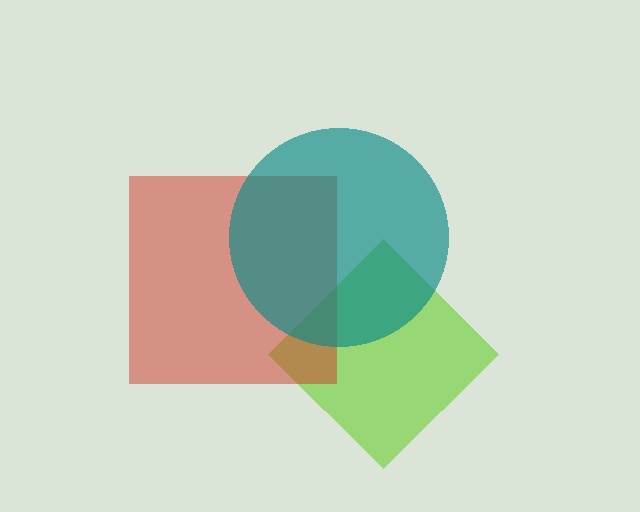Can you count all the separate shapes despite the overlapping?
Yes, there are 3 separate shapes.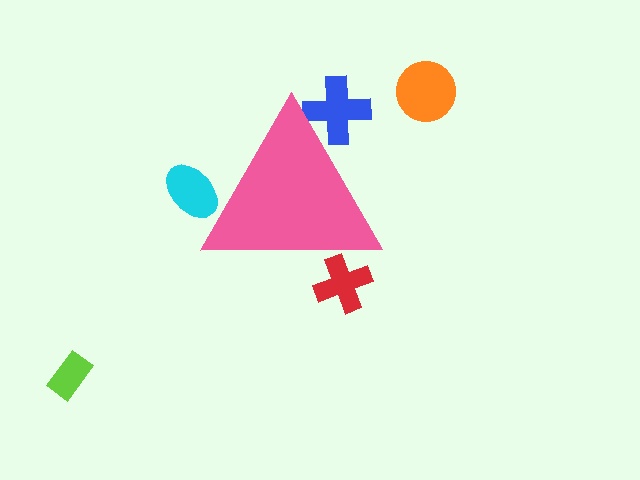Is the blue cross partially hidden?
Yes, the blue cross is partially hidden behind the pink triangle.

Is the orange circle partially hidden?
No, the orange circle is fully visible.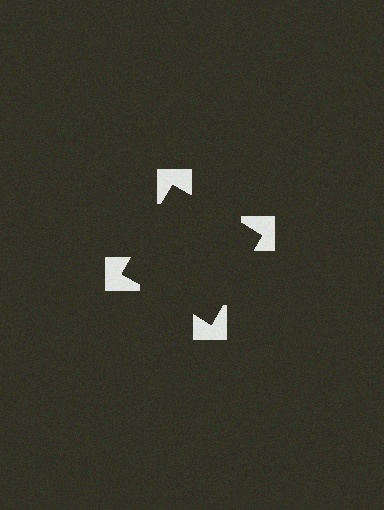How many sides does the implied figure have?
4 sides.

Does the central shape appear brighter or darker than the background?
It typically appears slightly darker than the background, even though no actual brightness change is drawn.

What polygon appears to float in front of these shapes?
An illusory square — its edges are inferred from the aligned wedge cuts in the notched squares, not physically drawn.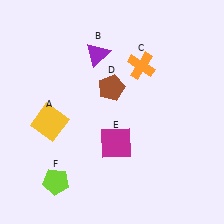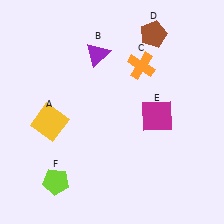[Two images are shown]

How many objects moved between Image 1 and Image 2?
2 objects moved between the two images.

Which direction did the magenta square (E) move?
The magenta square (E) moved right.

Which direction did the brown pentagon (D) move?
The brown pentagon (D) moved up.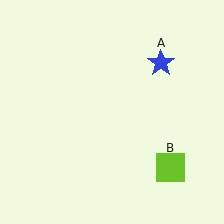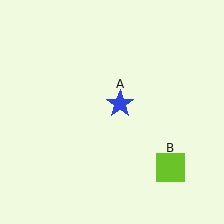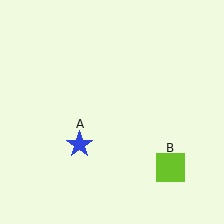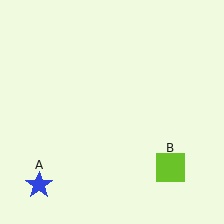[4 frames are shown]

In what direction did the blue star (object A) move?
The blue star (object A) moved down and to the left.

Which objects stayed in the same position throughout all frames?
Lime square (object B) remained stationary.